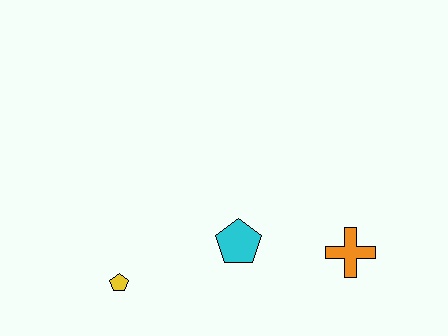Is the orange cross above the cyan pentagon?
No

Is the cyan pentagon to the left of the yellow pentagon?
No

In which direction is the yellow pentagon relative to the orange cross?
The yellow pentagon is to the left of the orange cross.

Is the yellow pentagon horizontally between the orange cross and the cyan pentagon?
No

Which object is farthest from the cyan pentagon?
The yellow pentagon is farthest from the cyan pentagon.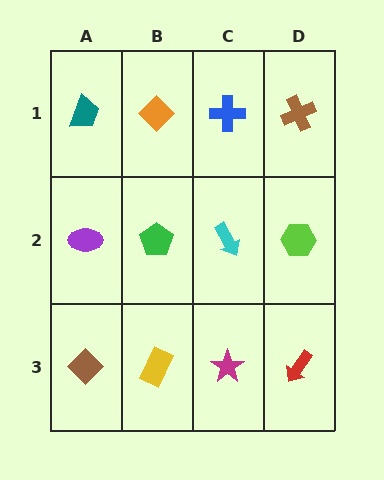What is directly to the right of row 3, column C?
A red arrow.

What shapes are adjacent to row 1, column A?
A purple ellipse (row 2, column A), an orange diamond (row 1, column B).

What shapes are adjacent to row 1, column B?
A green pentagon (row 2, column B), a teal trapezoid (row 1, column A), a blue cross (row 1, column C).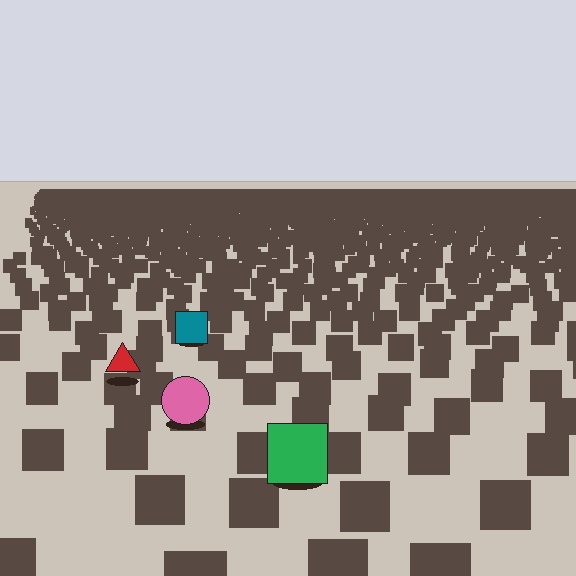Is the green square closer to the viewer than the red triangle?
Yes. The green square is closer — you can tell from the texture gradient: the ground texture is coarser near it.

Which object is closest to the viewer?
The green square is closest. The texture marks near it are larger and more spread out.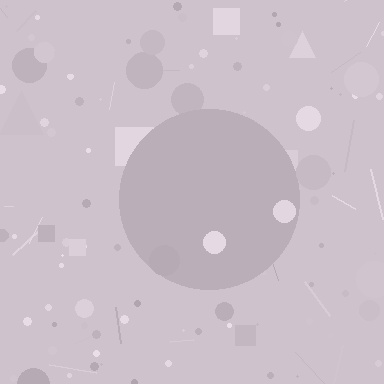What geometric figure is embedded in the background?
A circle is embedded in the background.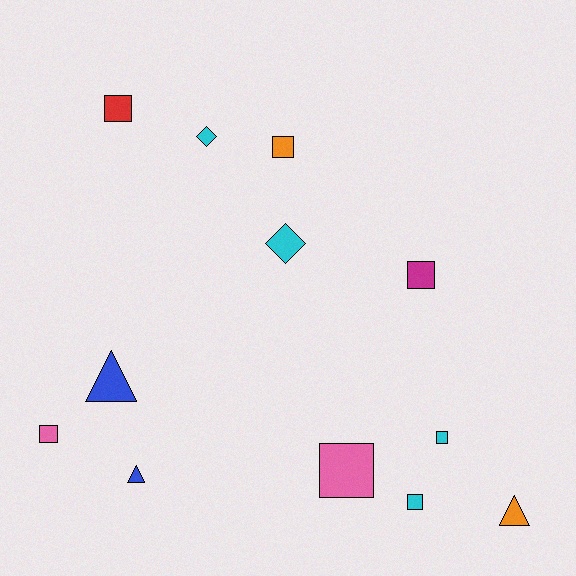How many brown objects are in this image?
There are no brown objects.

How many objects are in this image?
There are 12 objects.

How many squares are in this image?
There are 7 squares.